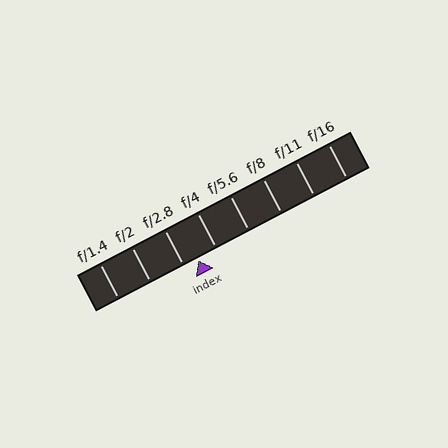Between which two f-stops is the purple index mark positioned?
The index mark is between f/2.8 and f/4.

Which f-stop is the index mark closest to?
The index mark is closest to f/2.8.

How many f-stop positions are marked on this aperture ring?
There are 8 f-stop positions marked.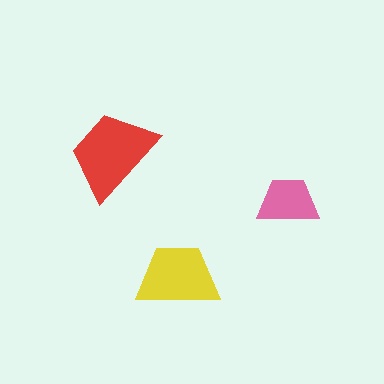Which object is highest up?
The red trapezoid is topmost.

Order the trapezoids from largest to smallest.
the red one, the yellow one, the pink one.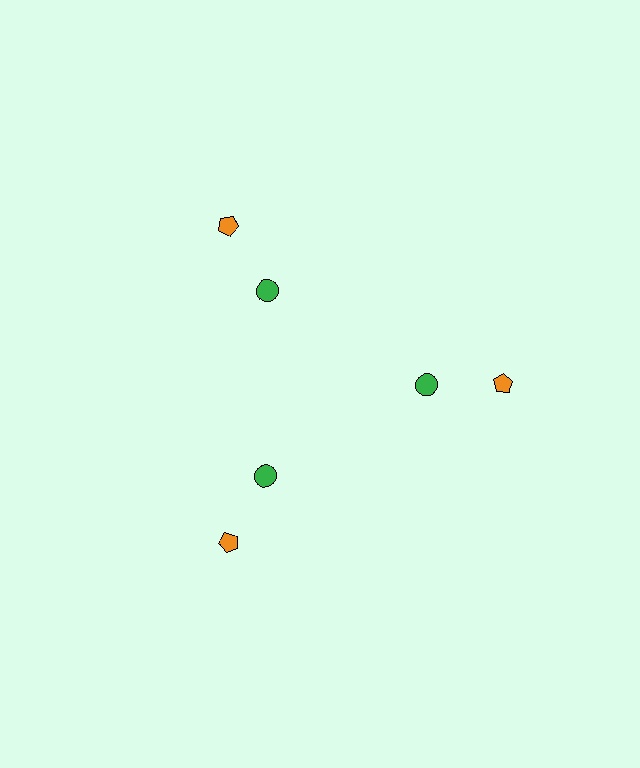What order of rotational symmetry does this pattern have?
This pattern has 3-fold rotational symmetry.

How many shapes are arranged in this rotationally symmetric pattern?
There are 6 shapes, arranged in 3 groups of 2.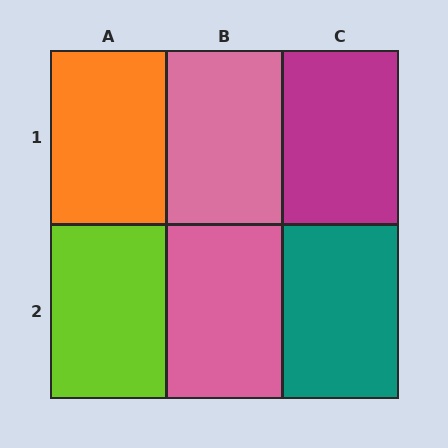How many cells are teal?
1 cell is teal.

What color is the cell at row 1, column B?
Pink.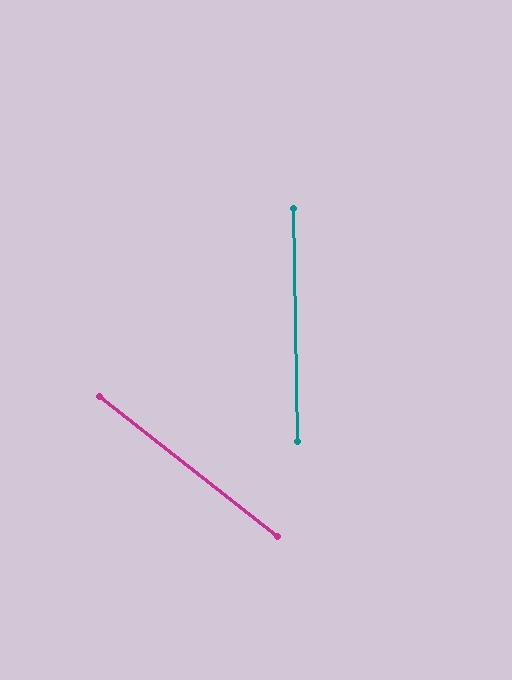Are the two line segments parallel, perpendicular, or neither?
Neither parallel nor perpendicular — they differ by about 51°.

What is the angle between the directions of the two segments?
Approximately 51 degrees.